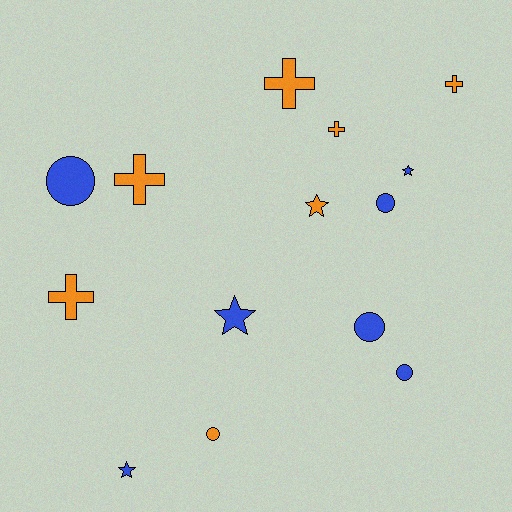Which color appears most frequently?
Blue, with 7 objects.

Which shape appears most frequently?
Circle, with 5 objects.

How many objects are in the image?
There are 14 objects.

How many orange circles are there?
There is 1 orange circle.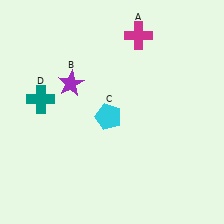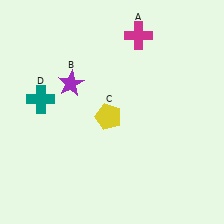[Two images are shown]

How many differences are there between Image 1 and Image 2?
There is 1 difference between the two images.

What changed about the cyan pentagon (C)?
In Image 1, C is cyan. In Image 2, it changed to yellow.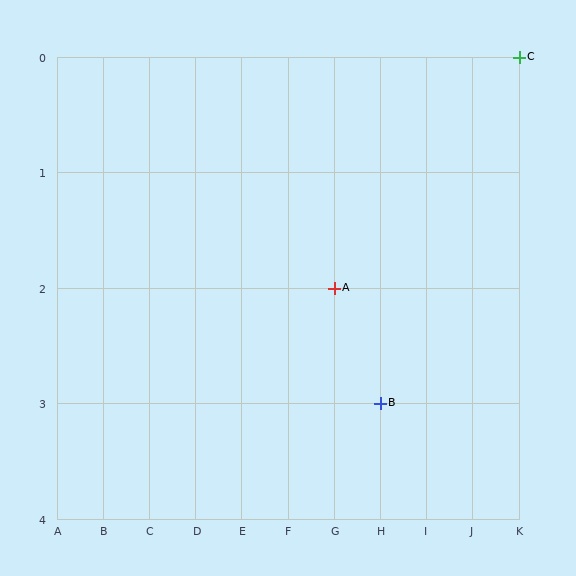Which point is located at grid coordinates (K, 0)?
Point C is at (K, 0).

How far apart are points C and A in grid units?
Points C and A are 4 columns and 2 rows apart (about 4.5 grid units diagonally).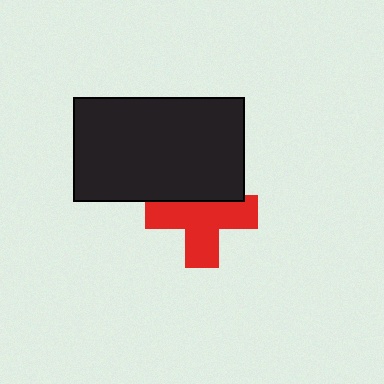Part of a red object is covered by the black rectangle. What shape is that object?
It is a cross.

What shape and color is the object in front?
The object in front is a black rectangle.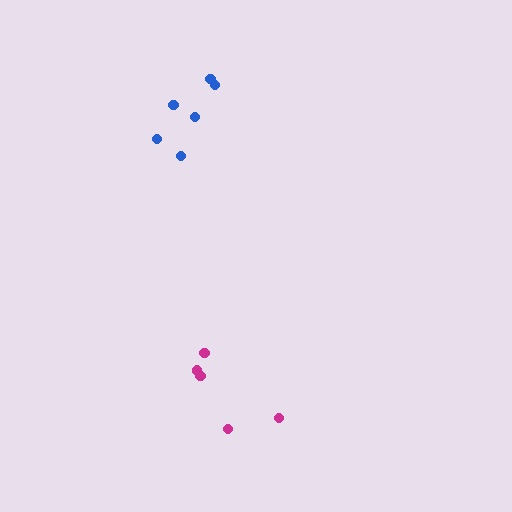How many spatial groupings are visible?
There are 2 spatial groupings.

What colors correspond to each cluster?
The clusters are colored: blue, magenta.